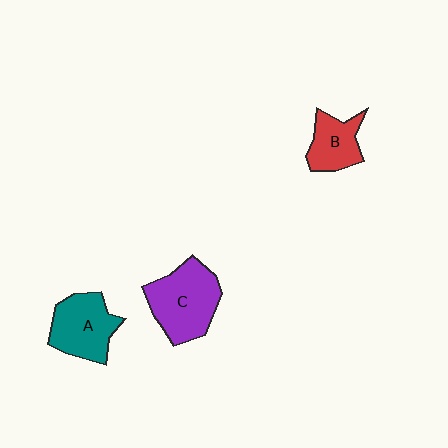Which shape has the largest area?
Shape C (purple).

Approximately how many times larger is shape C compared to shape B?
Approximately 1.7 times.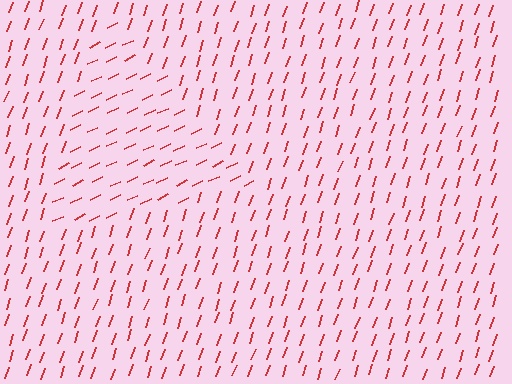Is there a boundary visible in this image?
Yes, there is a texture boundary formed by a change in line orientation.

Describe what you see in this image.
The image is filled with small red line segments. A triangle region in the image has lines oriented differently from the surrounding lines, creating a visible texture boundary.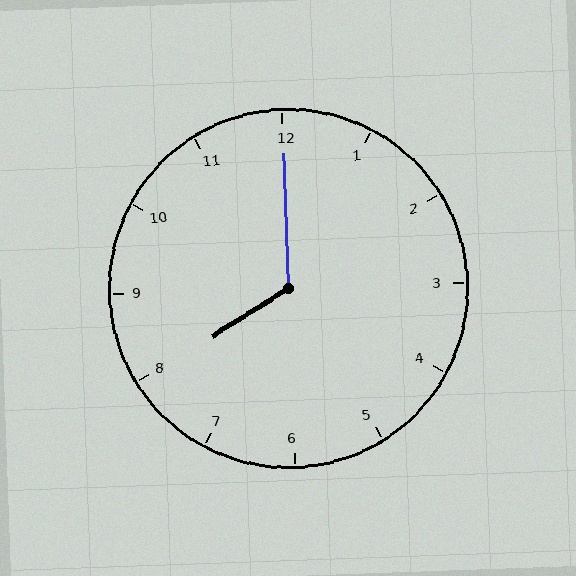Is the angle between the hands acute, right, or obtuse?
It is obtuse.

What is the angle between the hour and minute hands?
Approximately 120 degrees.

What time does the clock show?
8:00.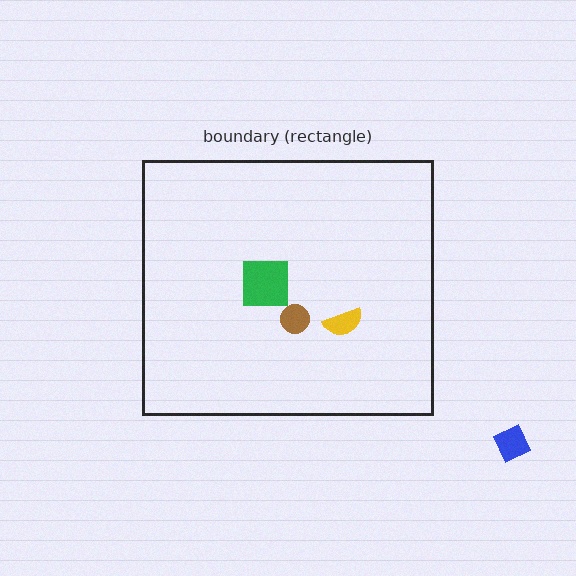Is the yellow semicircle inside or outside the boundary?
Inside.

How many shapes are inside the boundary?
3 inside, 1 outside.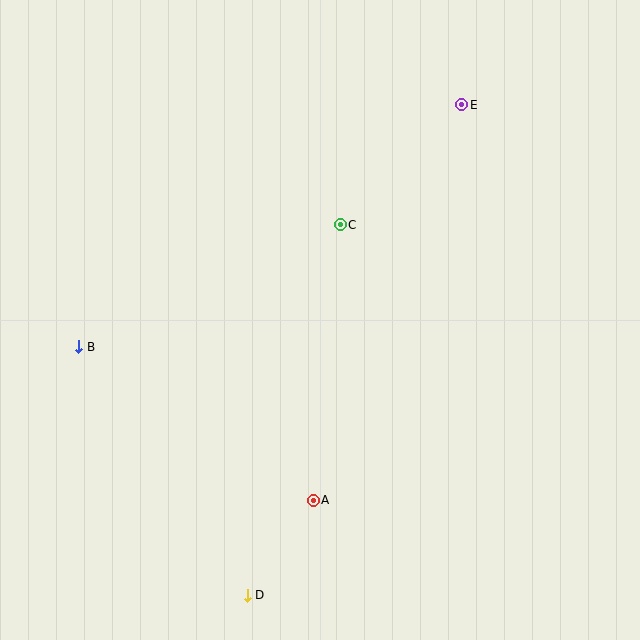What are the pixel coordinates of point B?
Point B is at (79, 347).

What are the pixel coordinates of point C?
Point C is at (340, 225).